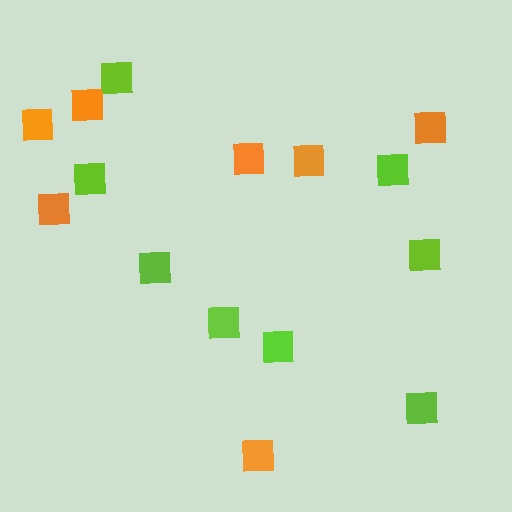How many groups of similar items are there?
There are 2 groups: one group of lime squares (8) and one group of orange squares (7).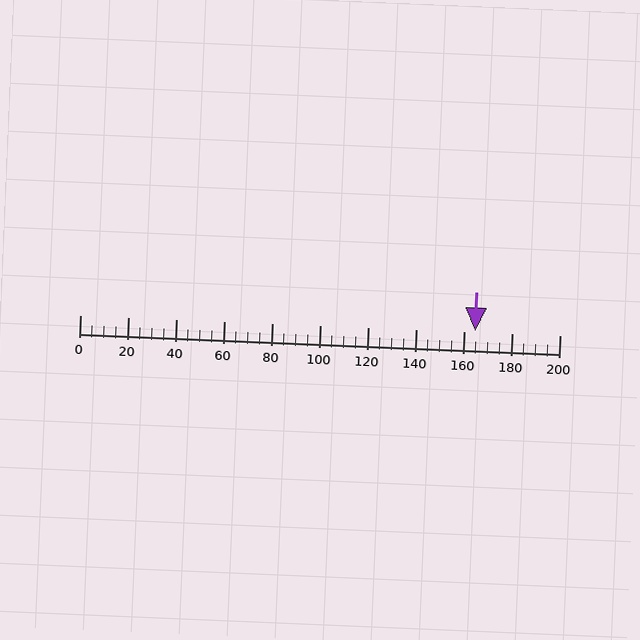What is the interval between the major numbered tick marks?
The major tick marks are spaced 20 units apart.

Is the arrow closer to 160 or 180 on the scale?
The arrow is closer to 160.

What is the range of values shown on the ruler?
The ruler shows values from 0 to 200.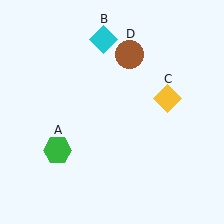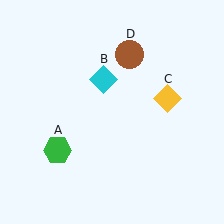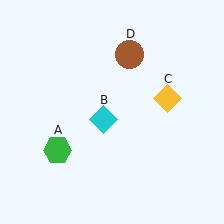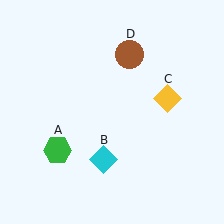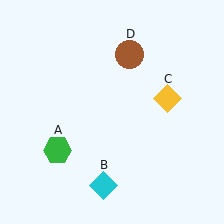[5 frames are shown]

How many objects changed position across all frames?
1 object changed position: cyan diamond (object B).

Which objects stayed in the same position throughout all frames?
Green hexagon (object A) and yellow diamond (object C) and brown circle (object D) remained stationary.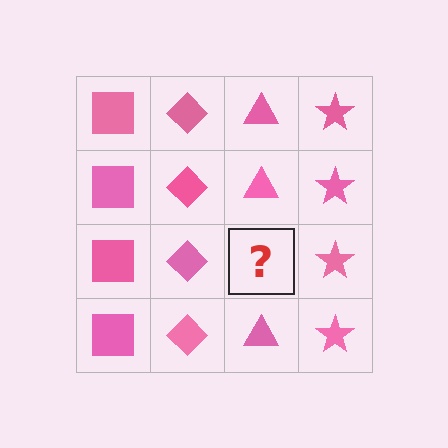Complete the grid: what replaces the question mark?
The question mark should be replaced with a pink triangle.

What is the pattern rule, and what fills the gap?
The rule is that each column has a consistent shape. The gap should be filled with a pink triangle.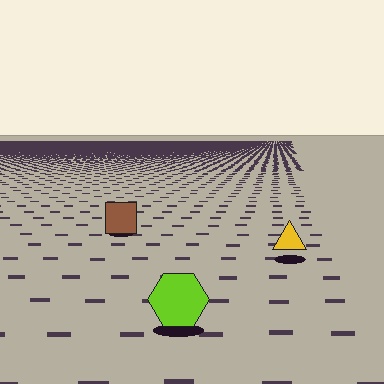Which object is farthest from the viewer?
The brown square is farthest from the viewer. It appears smaller and the ground texture around it is denser.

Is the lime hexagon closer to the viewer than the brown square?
Yes. The lime hexagon is closer — you can tell from the texture gradient: the ground texture is coarser near it.